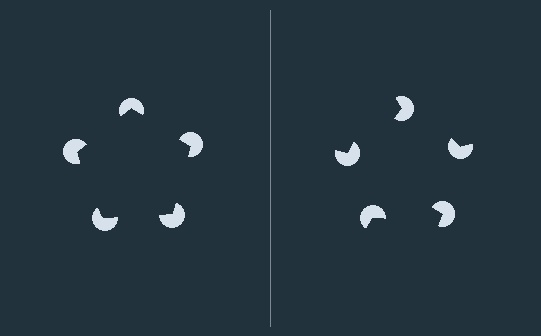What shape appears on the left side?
An illusory pentagon.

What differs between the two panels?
The pac-man discs are positioned identically on both sides; only the wedge orientations differ. On the left they align to a pentagon; on the right they are misaligned.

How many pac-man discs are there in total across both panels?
10 — 5 on each side.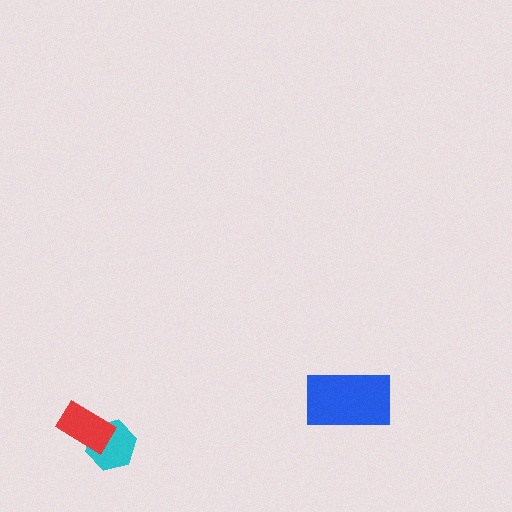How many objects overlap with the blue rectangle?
0 objects overlap with the blue rectangle.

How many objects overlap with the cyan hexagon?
1 object overlaps with the cyan hexagon.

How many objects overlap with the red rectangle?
1 object overlaps with the red rectangle.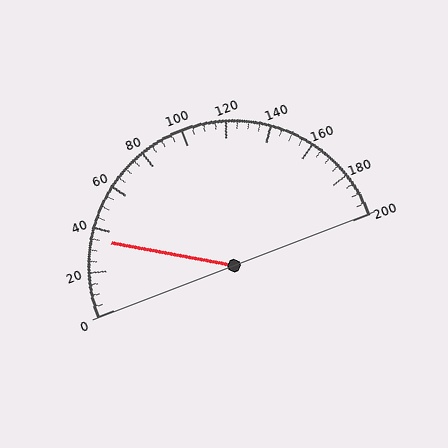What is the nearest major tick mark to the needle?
The nearest major tick mark is 40.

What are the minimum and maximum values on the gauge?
The gauge ranges from 0 to 200.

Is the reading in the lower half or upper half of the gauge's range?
The reading is in the lower half of the range (0 to 200).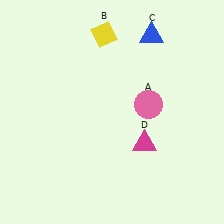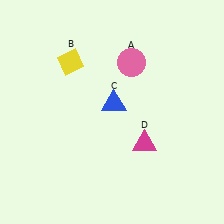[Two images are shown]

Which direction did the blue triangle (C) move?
The blue triangle (C) moved down.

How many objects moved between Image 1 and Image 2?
3 objects moved between the two images.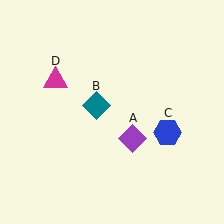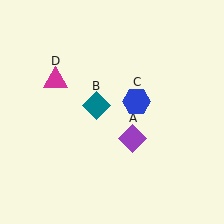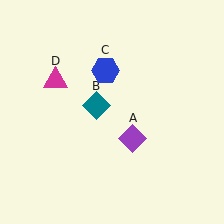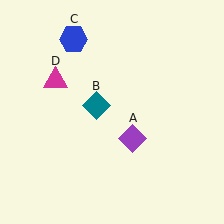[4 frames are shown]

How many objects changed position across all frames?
1 object changed position: blue hexagon (object C).